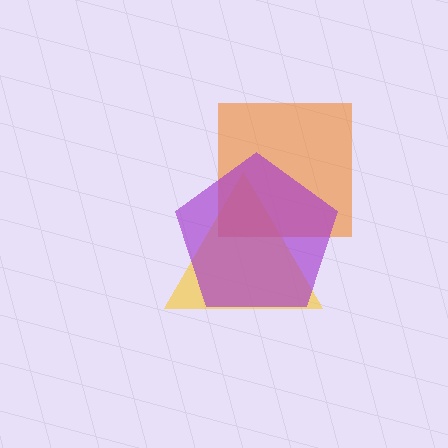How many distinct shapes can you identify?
There are 3 distinct shapes: a yellow triangle, an orange square, a purple pentagon.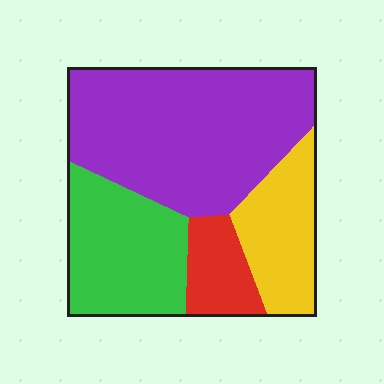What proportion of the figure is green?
Green covers about 25% of the figure.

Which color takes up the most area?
Purple, at roughly 50%.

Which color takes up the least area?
Red, at roughly 10%.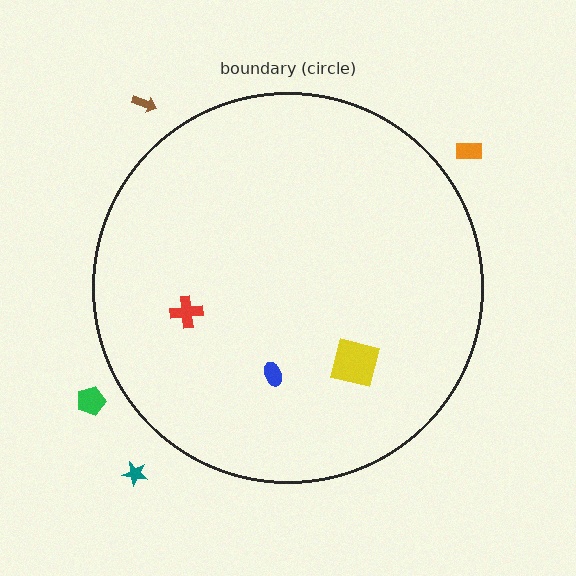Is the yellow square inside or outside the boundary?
Inside.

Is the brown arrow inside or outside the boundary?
Outside.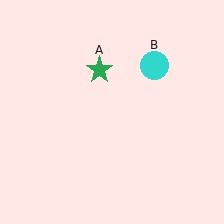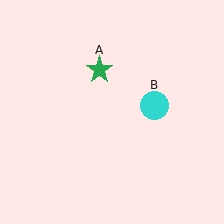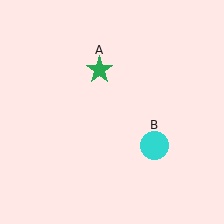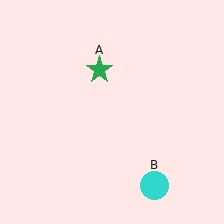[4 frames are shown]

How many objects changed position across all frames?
1 object changed position: cyan circle (object B).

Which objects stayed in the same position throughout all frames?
Green star (object A) remained stationary.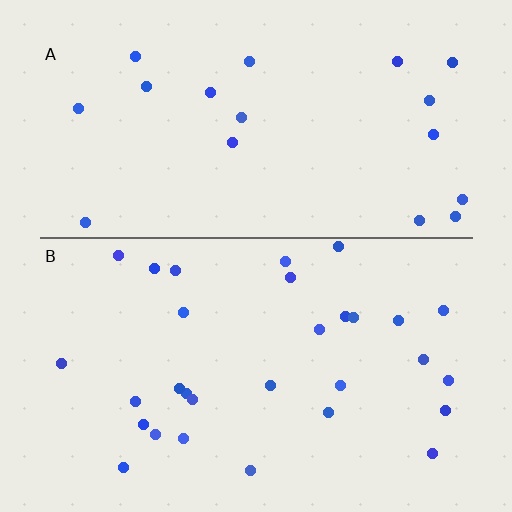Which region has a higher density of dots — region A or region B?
B (the bottom).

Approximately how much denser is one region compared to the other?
Approximately 1.6× — region B over region A.